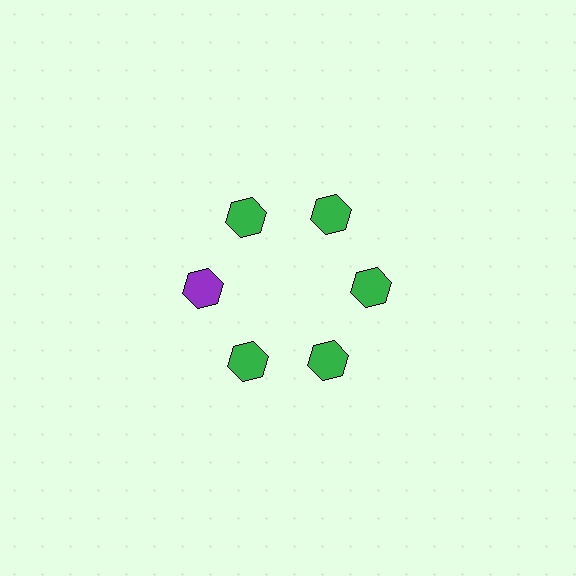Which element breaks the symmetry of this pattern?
The purple hexagon at roughly the 9 o'clock position breaks the symmetry. All other shapes are green hexagons.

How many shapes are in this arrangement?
There are 6 shapes arranged in a ring pattern.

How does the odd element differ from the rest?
It has a different color: purple instead of green.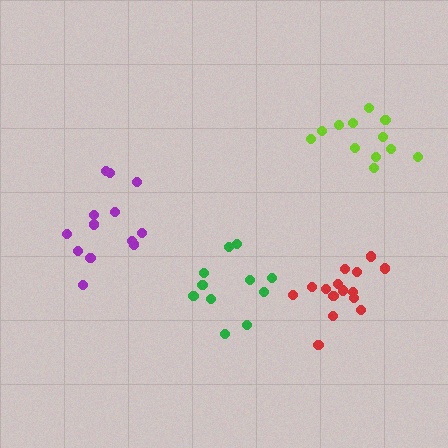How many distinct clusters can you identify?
There are 4 distinct clusters.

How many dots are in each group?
Group 1: 11 dots, Group 2: 15 dots, Group 3: 13 dots, Group 4: 12 dots (51 total).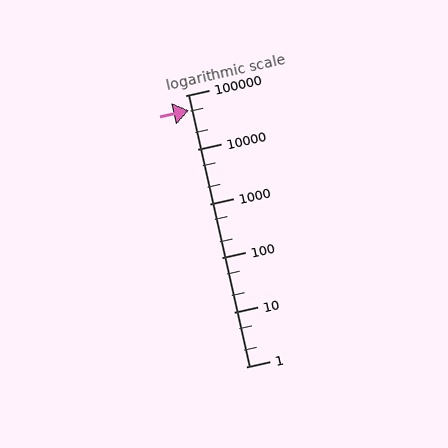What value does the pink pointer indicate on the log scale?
The pointer indicates approximately 53000.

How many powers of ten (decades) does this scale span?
The scale spans 5 decades, from 1 to 100000.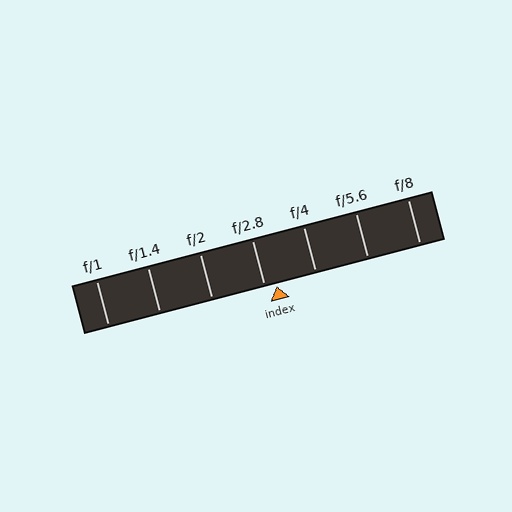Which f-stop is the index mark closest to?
The index mark is closest to f/2.8.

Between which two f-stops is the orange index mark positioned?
The index mark is between f/2.8 and f/4.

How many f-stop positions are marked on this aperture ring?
There are 7 f-stop positions marked.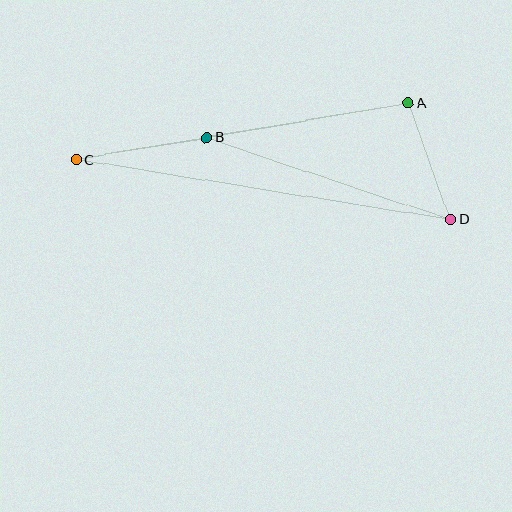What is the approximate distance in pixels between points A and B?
The distance between A and B is approximately 205 pixels.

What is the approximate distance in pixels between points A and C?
The distance between A and C is approximately 337 pixels.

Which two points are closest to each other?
Points A and D are closest to each other.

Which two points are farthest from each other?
Points C and D are farthest from each other.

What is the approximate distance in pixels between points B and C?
The distance between B and C is approximately 132 pixels.